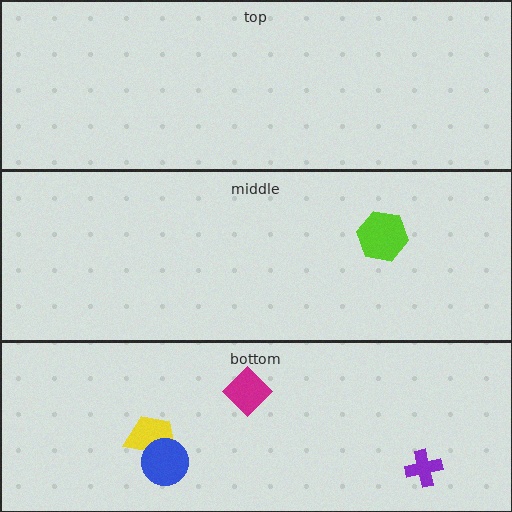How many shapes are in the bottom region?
4.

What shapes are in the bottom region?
The yellow trapezoid, the purple cross, the blue circle, the magenta diamond.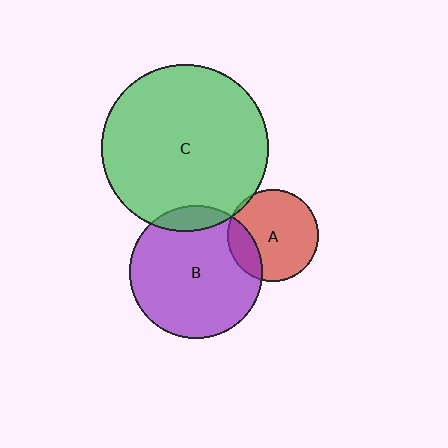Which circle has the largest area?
Circle C (green).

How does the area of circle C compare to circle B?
Approximately 1.6 times.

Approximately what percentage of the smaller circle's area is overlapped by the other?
Approximately 5%.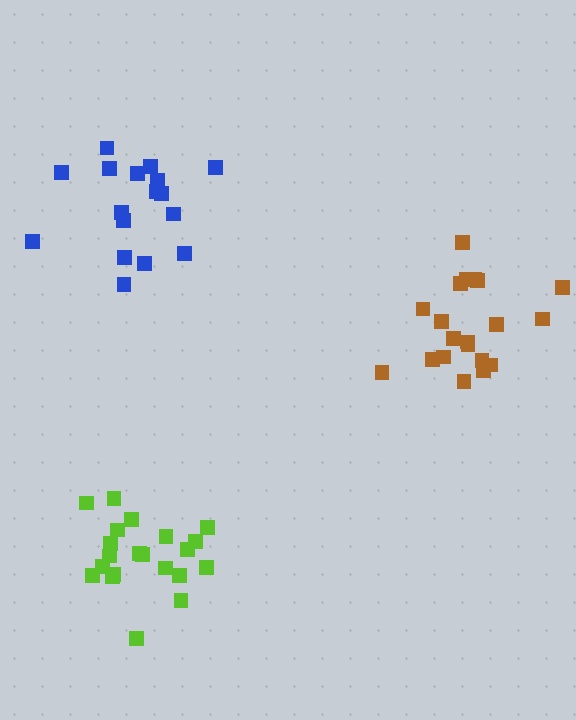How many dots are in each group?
Group 1: 21 dots, Group 2: 20 dots, Group 3: 17 dots (58 total).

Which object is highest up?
The blue cluster is topmost.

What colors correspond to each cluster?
The clusters are colored: lime, brown, blue.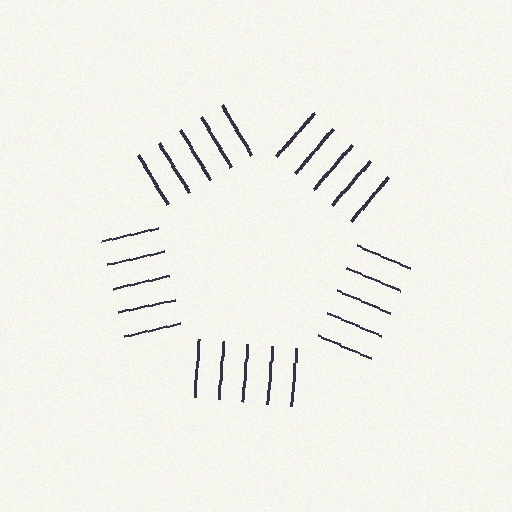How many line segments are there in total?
25 — 5 along each of the 5 edges.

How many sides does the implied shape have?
5 sides — the line-ends trace a pentagon.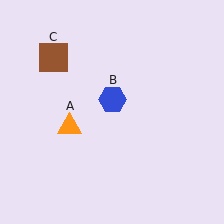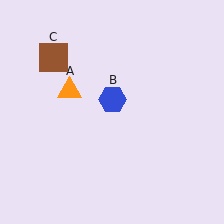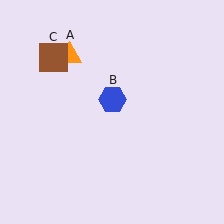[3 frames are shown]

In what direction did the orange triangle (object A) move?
The orange triangle (object A) moved up.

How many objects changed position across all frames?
1 object changed position: orange triangle (object A).